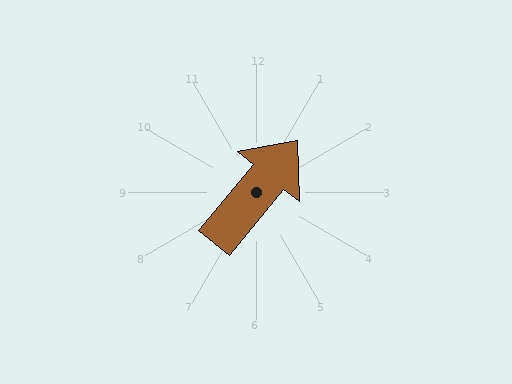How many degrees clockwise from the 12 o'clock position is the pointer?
Approximately 39 degrees.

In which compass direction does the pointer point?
Northeast.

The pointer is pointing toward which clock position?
Roughly 1 o'clock.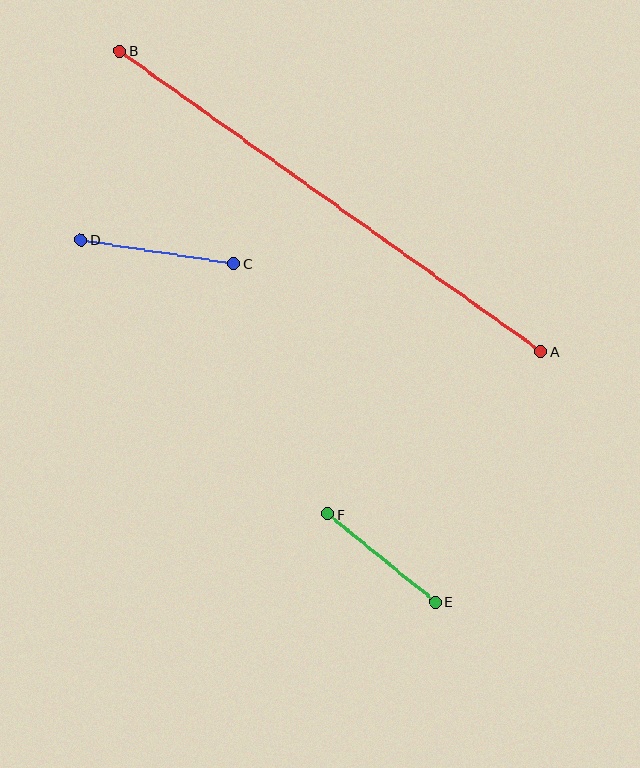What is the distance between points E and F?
The distance is approximately 139 pixels.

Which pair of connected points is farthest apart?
Points A and B are farthest apart.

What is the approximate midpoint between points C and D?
The midpoint is at approximately (157, 252) pixels.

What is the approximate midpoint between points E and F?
The midpoint is at approximately (382, 558) pixels.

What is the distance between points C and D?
The distance is approximately 154 pixels.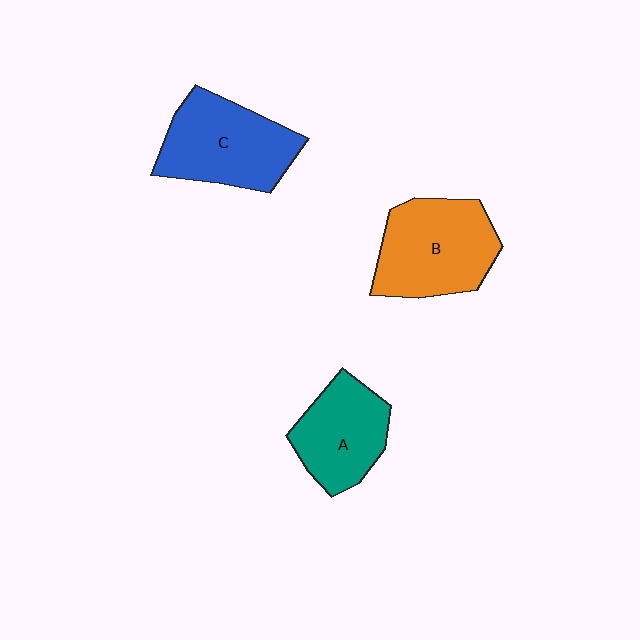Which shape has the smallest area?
Shape A (teal).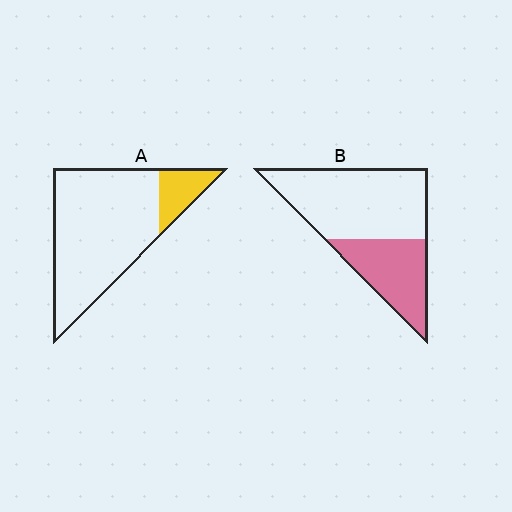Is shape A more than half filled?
No.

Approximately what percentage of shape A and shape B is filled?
A is approximately 15% and B is approximately 35%.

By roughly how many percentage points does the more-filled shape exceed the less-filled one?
By roughly 20 percentage points (B over A).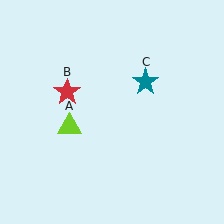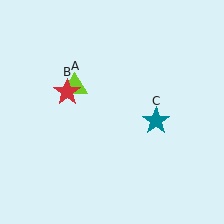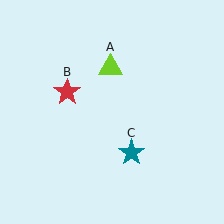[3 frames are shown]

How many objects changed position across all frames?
2 objects changed position: lime triangle (object A), teal star (object C).